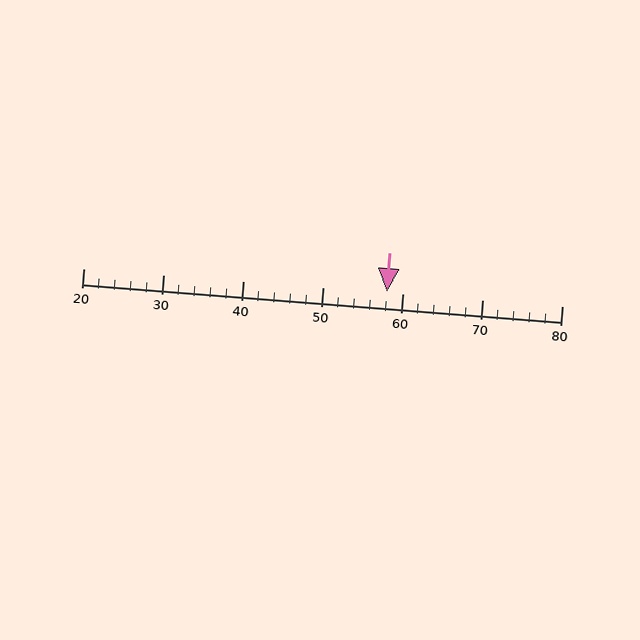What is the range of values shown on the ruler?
The ruler shows values from 20 to 80.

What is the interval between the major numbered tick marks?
The major tick marks are spaced 10 units apart.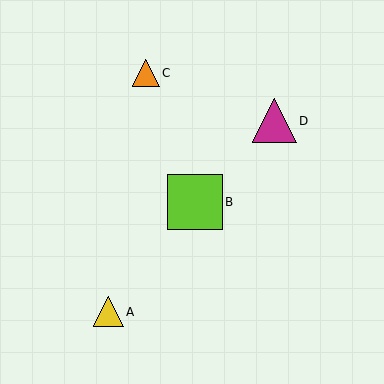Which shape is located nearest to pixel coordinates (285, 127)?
The magenta triangle (labeled D) at (274, 121) is nearest to that location.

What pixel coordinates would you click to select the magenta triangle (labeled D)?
Click at (274, 121) to select the magenta triangle D.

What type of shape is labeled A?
Shape A is a yellow triangle.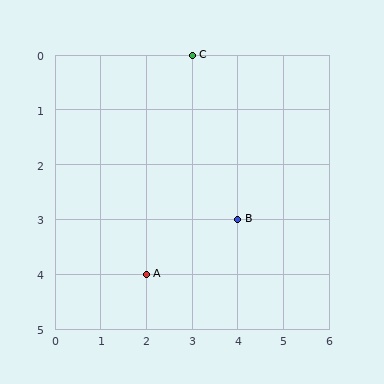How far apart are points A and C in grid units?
Points A and C are 1 column and 4 rows apart (about 4.1 grid units diagonally).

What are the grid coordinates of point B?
Point B is at grid coordinates (4, 3).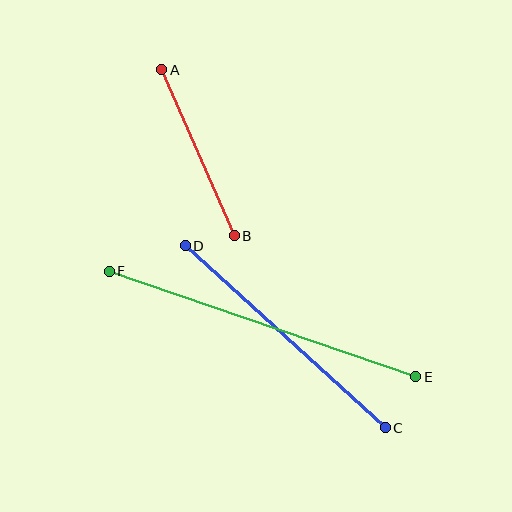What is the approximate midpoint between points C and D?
The midpoint is at approximately (285, 337) pixels.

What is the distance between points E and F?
The distance is approximately 324 pixels.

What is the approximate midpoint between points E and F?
The midpoint is at approximately (262, 324) pixels.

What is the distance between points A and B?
The distance is approximately 182 pixels.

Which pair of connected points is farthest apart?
Points E and F are farthest apart.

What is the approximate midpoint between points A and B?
The midpoint is at approximately (198, 153) pixels.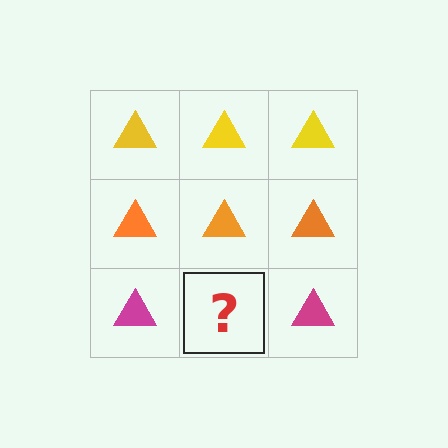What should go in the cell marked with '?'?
The missing cell should contain a magenta triangle.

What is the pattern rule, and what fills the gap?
The rule is that each row has a consistent color. The gap should be filled with a magenta triangle.